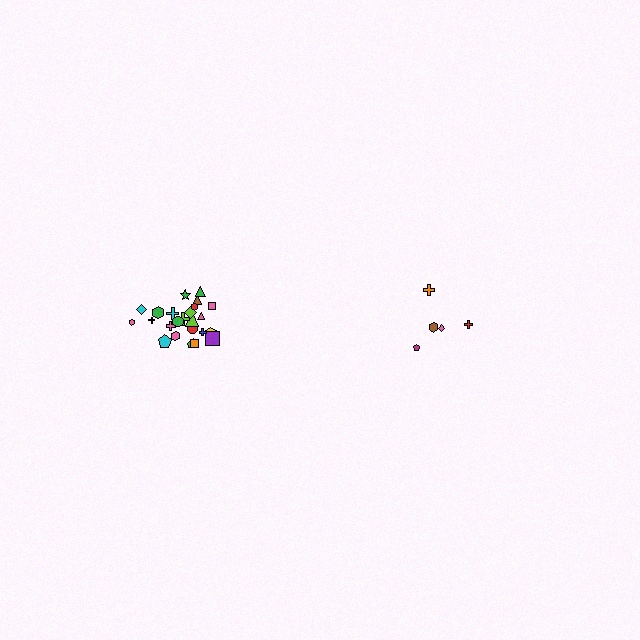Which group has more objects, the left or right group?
The left group.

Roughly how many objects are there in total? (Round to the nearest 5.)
Roughly 30 objects in total.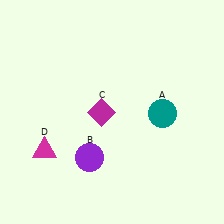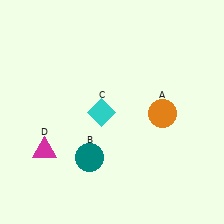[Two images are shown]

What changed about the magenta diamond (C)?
In Image 1, C is magenta. In Image 2, it changed to cyan.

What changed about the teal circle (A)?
In Image 1, A is teal. In Image 2, it changed to orange.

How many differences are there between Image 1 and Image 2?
There are 3 differences between the two images.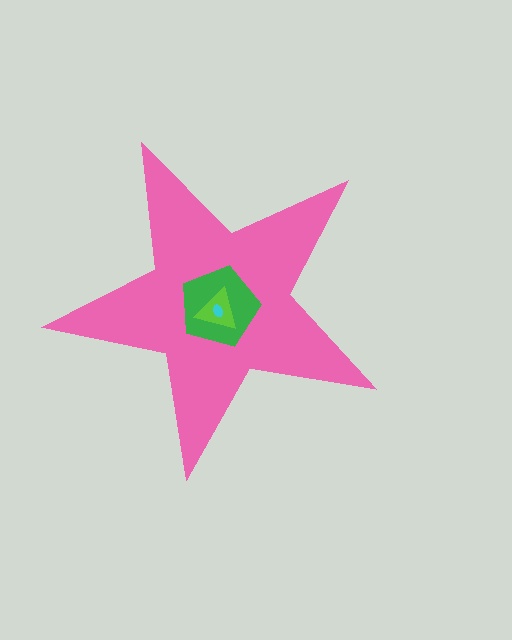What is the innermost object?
The cyan ellipse.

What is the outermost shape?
The pink star.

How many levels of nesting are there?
4.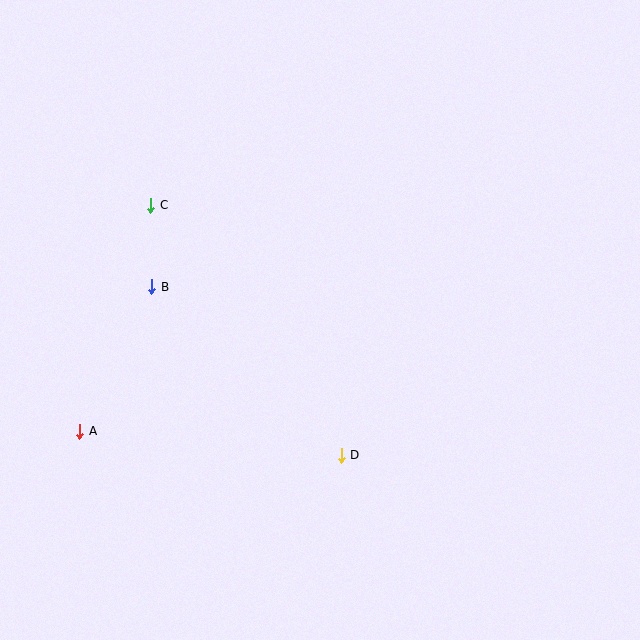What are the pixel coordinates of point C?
Point C is at (150, 205).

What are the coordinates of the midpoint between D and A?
The midpoint between D and A is at (210, 443).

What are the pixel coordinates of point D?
Point D is at (341, 455).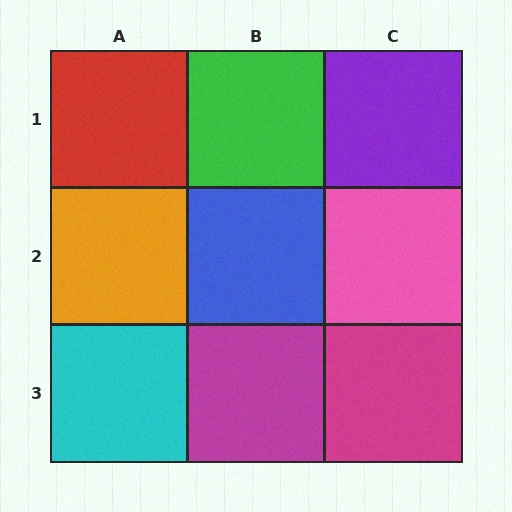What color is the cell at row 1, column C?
Purple.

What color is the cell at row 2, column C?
Pink.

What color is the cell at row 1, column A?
Red.